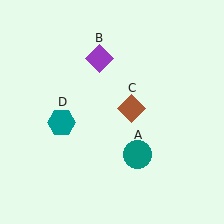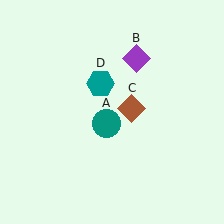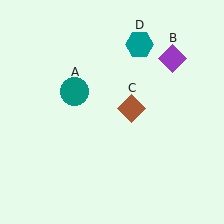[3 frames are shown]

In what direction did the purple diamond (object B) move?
The purple diamond (object B) moved right.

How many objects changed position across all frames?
3 objects changed position: teal circle (object A), purple diamond (object B), teal hexagon (object D).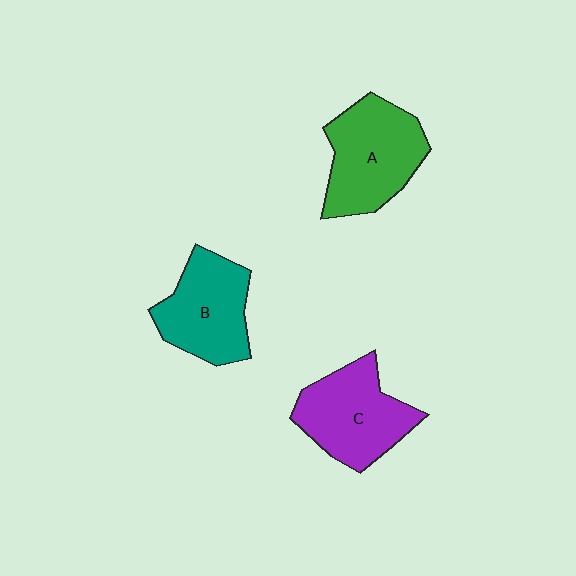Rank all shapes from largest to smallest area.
From largest to smallest: A (green), C (purple), B (teal).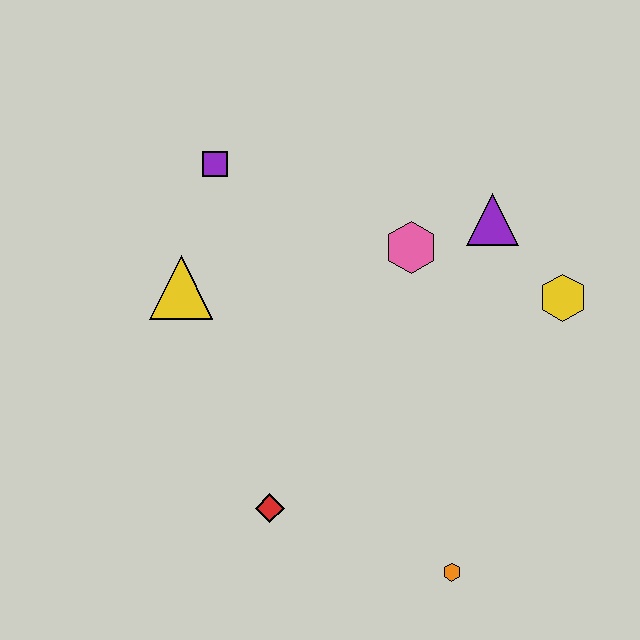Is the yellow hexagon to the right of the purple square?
Yes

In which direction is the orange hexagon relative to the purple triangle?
The orange hexagon is below the purple triangle.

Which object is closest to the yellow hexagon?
The purple triangle is closest to the yellow hexagon.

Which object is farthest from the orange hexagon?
The purple square is farthest from the orange hexagon.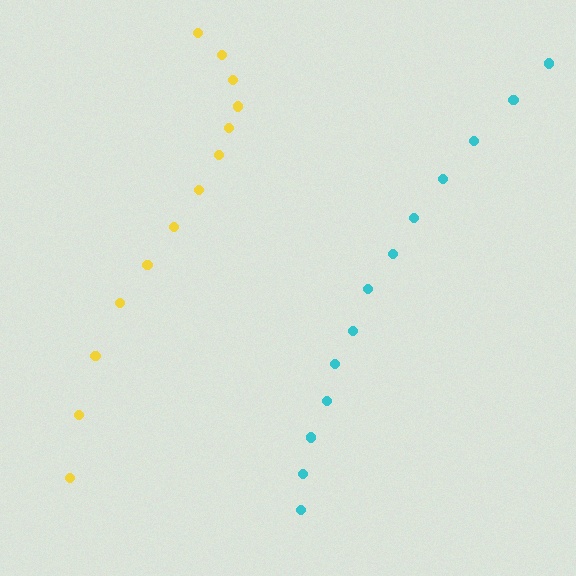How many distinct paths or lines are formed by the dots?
There are 2 distinct paths.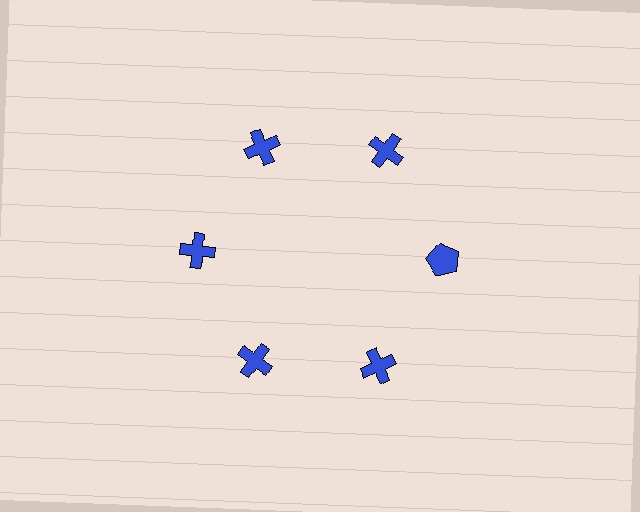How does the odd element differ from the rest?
It has a different shape: pentagon instead of cross.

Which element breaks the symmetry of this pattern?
The blue pentagon at roughly the 3 o'clock position breaks the symmetry. All other shapes are blue crosses.